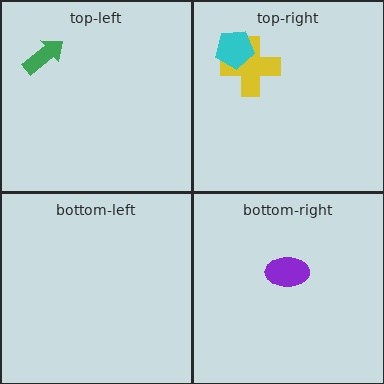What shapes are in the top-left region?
The green arrow.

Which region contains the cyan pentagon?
The top-right region.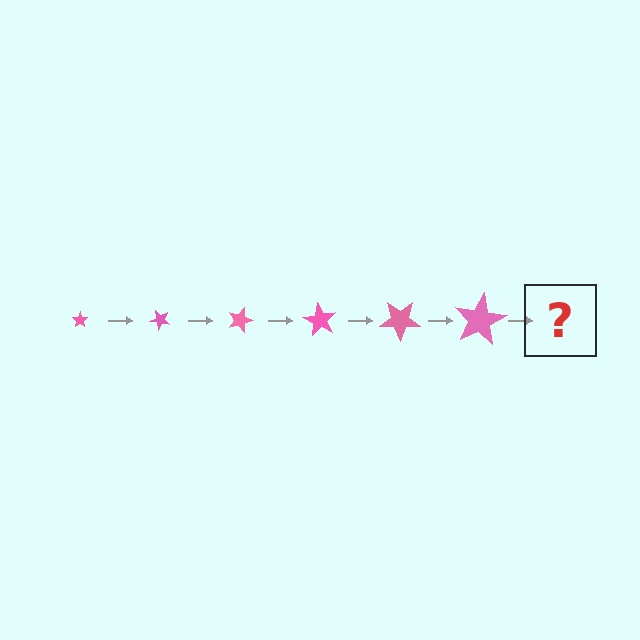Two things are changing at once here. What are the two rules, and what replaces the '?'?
The two rules are that the star grows larger each step and it rotates 45 degrees each step. The '?' should be a star, larger than the previous one and rotated 270 degrees from the start.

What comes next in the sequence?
The next element should be a star, larger than the previous one and rotated 270 degrees from the start.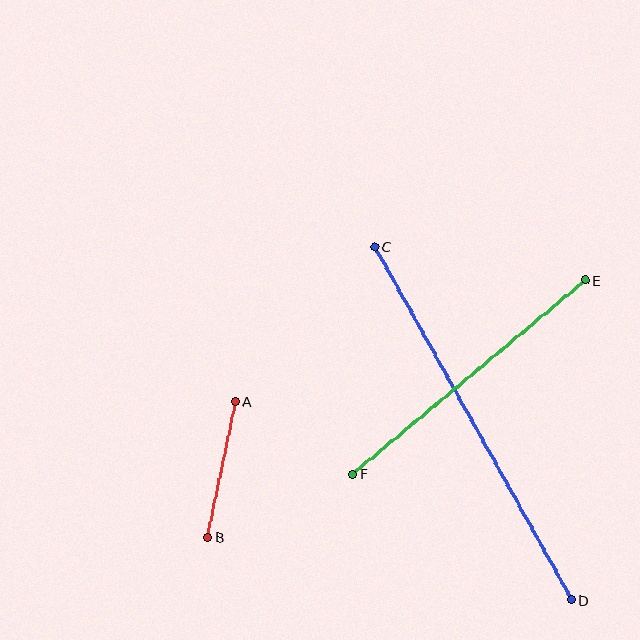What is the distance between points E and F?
The distance is approximately 303 pixels.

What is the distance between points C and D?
The distance is approximately 404 pixels.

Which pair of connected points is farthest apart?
Points C and D are farthest apart.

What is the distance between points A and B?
The distance is approximately 139 pixels.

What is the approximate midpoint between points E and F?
The midpoint is at approximately (469, 377) pixels.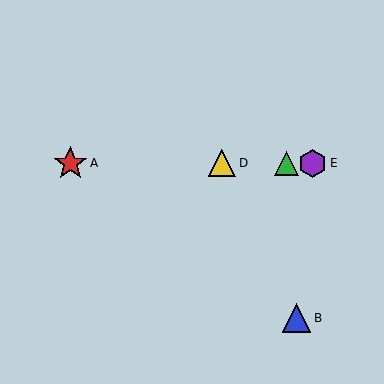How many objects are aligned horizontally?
4 objects (A, C, D, E) are aligned horizontally.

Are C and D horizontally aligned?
Yes, both are at y≈163.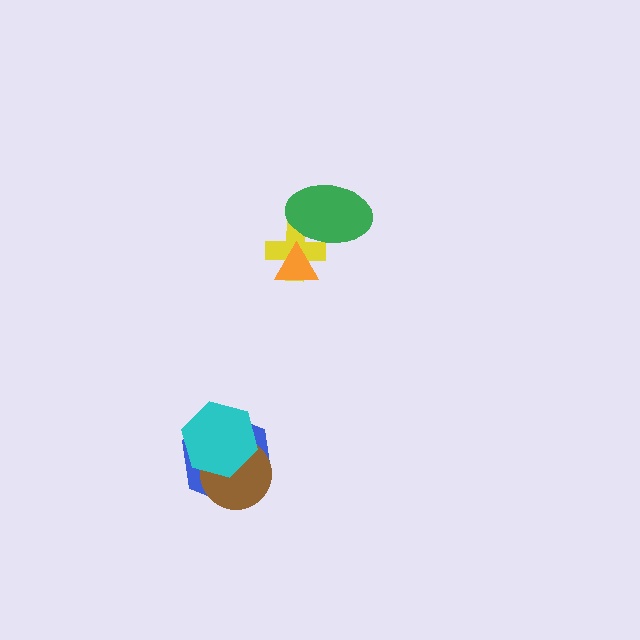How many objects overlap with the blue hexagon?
2 objects overlap with the blue hexagon.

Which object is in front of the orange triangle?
The green ellipse is in front of the orange triangle.